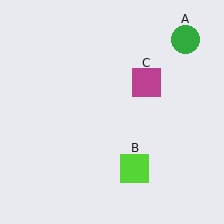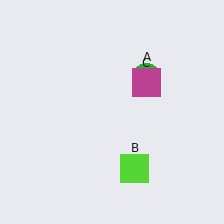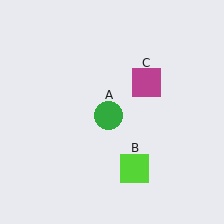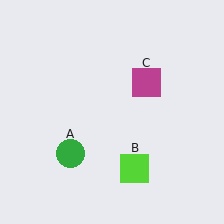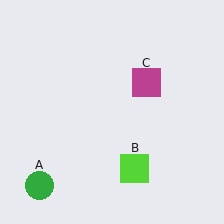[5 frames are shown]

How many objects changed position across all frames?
1 object changed position: green circle (object A).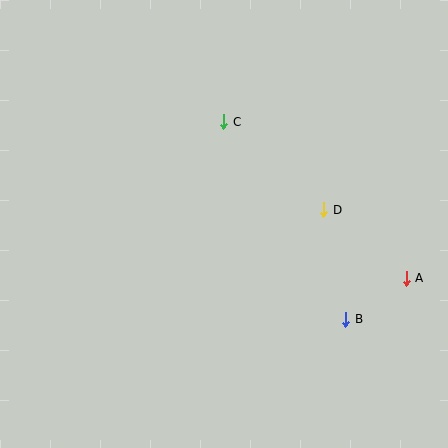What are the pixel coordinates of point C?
Point C is at (224, 122).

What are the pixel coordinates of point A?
Point A is at (406, 278).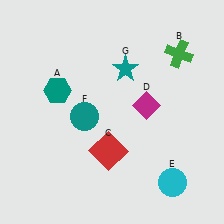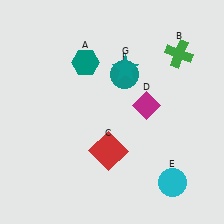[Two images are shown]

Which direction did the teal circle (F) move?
The teal circle (F) moved up.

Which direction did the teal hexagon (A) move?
The teal hexagon (A) moved up.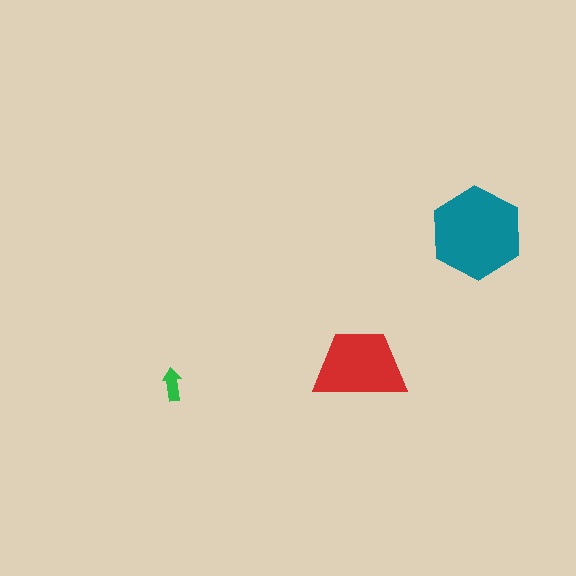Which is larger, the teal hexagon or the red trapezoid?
The teal hexagon.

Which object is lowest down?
The green arrow is bottommost.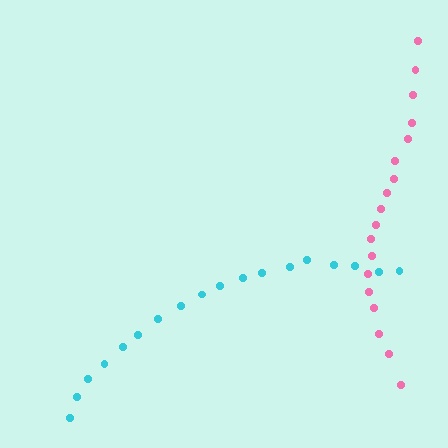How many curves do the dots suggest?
There are 2 distinct paths.